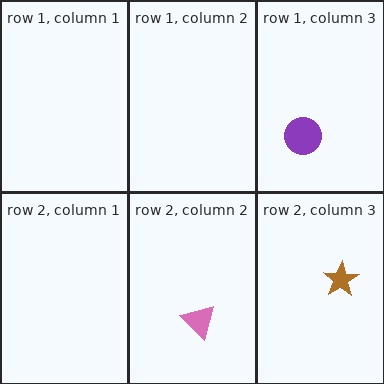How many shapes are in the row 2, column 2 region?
1.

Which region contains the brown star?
The row 2, column 3 region.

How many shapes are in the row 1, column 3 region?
1.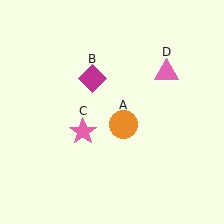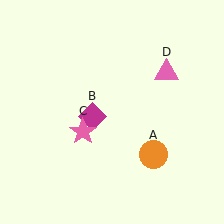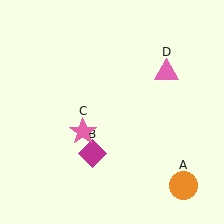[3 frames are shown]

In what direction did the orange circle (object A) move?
The orange circle (object A) moved down and to the right.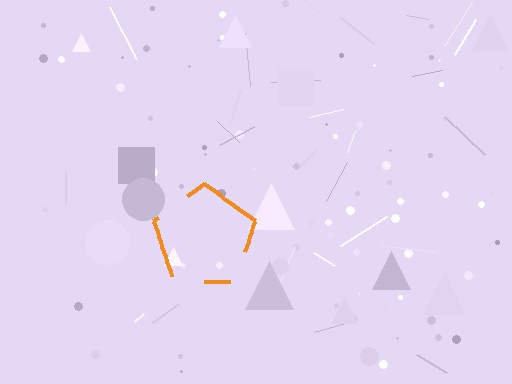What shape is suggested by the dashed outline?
The dashed outline suggests a pentagon.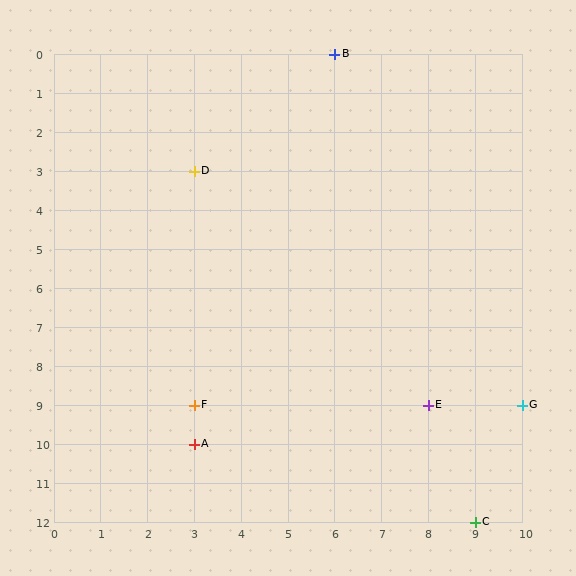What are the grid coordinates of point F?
Point F is at grid coordinates (3, 9).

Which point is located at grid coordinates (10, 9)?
Point G is at (10, 9).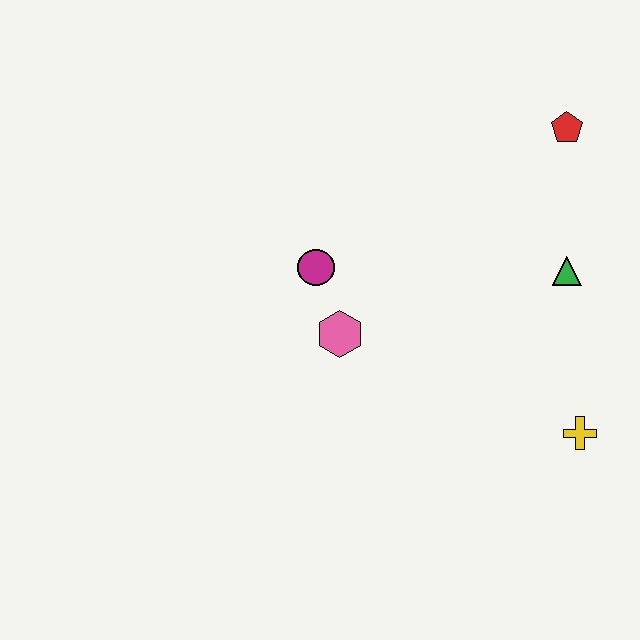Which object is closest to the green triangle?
The red pentagon is closest to the green triangle.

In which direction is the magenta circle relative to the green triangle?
The magenta circle is to the left of the green triangle.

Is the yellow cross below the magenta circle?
Yes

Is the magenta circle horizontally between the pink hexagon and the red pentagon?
No